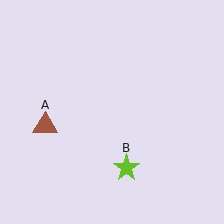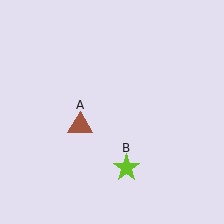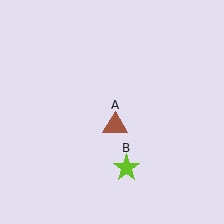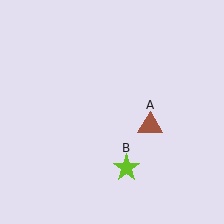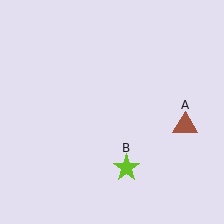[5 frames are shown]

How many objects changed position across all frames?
1 object changed position: brown triangle (object A).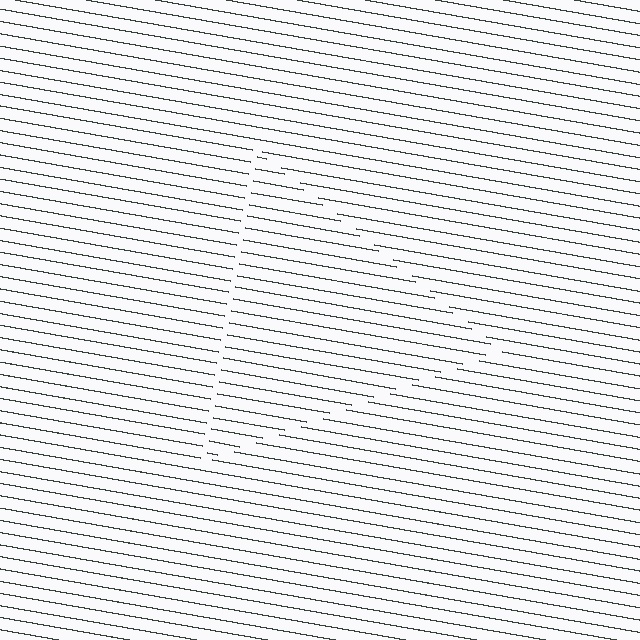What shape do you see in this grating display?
An illusory triangle. The interior of the shape contains the same grating, shifted by half a period — the contour is defined by the phase discontinuity where line-ends from the inner and outer gratings abut.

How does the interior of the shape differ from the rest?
The interior of the shape contains the same grating, shifted by half a period — the contour is defined by the phase discontinuity where line-ends from the inner and outer gratings abut.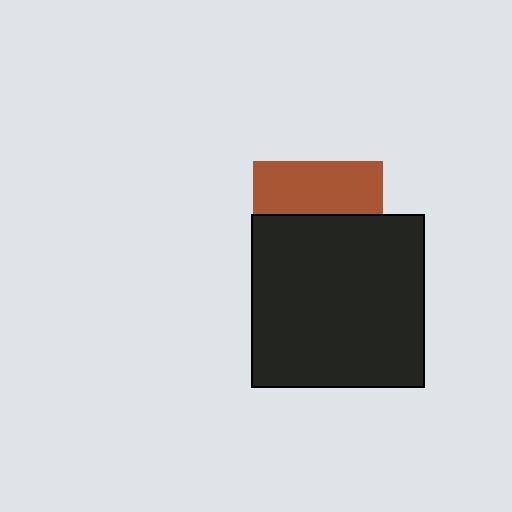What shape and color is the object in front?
The object in front is a black square.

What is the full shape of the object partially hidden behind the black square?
The partially hidden object is a brown square.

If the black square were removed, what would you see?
You would see the complete brown square.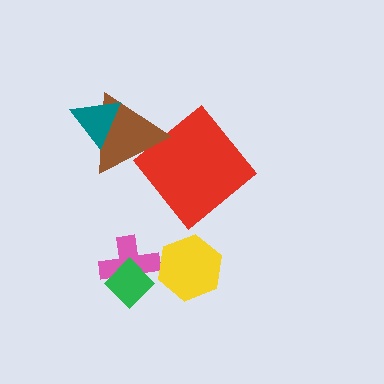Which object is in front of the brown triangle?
The teal triangle is in front of the brown triangle.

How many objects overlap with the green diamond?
1 object overlaps with the green diamond.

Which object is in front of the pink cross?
The green diamond is in front of the pink cross.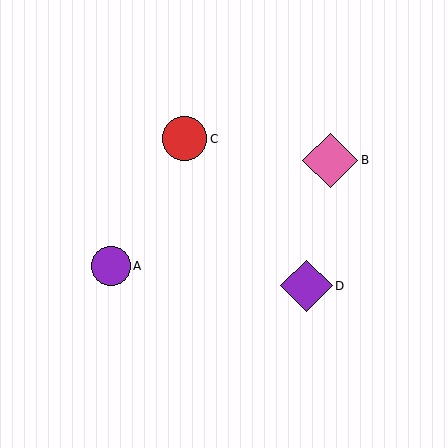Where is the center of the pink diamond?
The center of the pink diamond is at (330, 160).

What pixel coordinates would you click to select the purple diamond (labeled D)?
Click at (306, 286) to select the purple diamond D.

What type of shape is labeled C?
Shape C is a red circle.